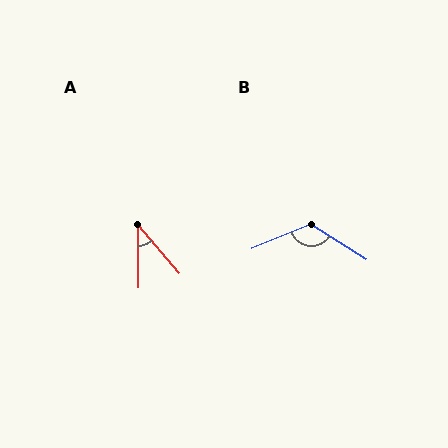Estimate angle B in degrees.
Approximately 125 degrees.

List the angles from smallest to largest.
A (41°), B (125°).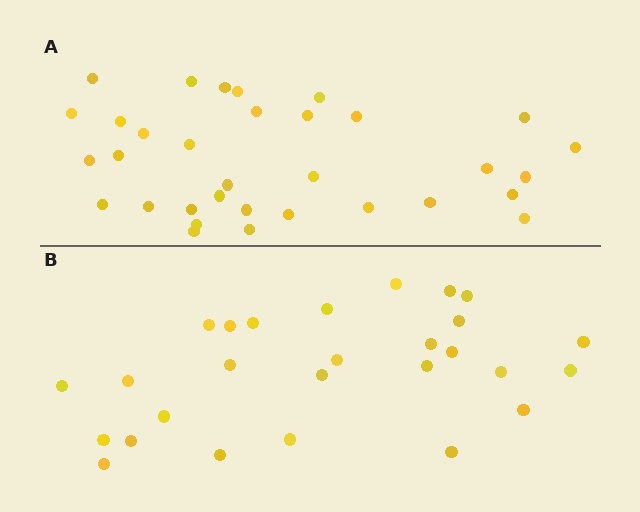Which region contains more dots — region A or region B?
Region A (the top region) has more dots.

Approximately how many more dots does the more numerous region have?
Region A has about 6 more dots than region B.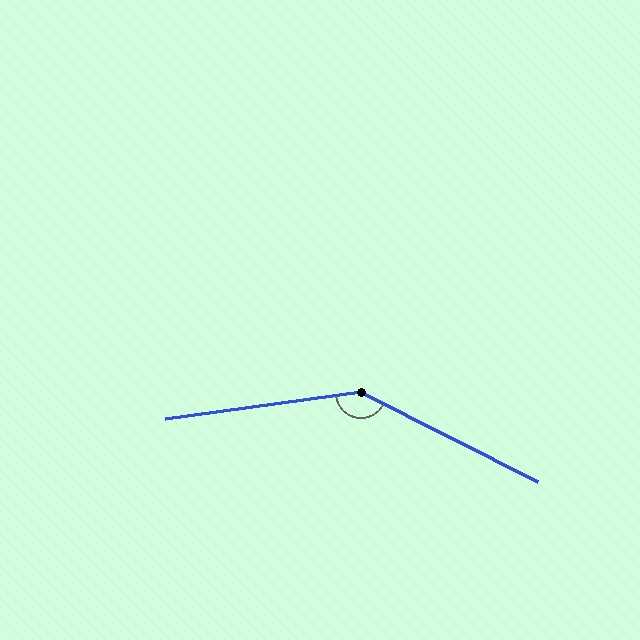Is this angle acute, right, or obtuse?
It is obtuse.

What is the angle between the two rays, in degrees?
Approximately 146 degrees.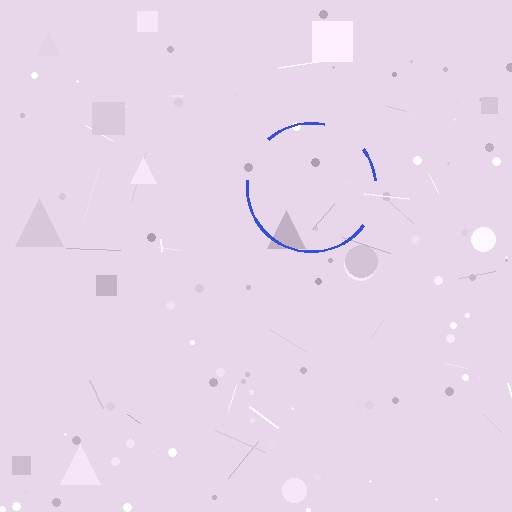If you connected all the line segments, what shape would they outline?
They would outline a circle.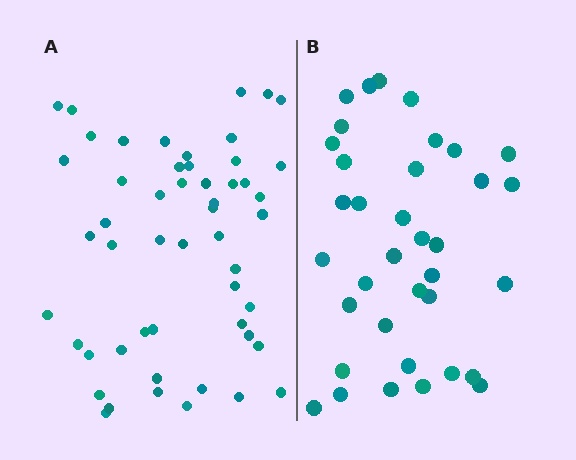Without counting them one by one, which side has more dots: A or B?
Region A (the left region) has more dots.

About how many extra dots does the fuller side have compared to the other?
Region A has approximately 15 more dots than region B.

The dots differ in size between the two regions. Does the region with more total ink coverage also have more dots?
No. Region B has more total ink coverage because its dots are larger, but region A actually contains more individual dots. Total area can be misleading — the number of items is what matters here.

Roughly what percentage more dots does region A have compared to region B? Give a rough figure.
About 45% more.